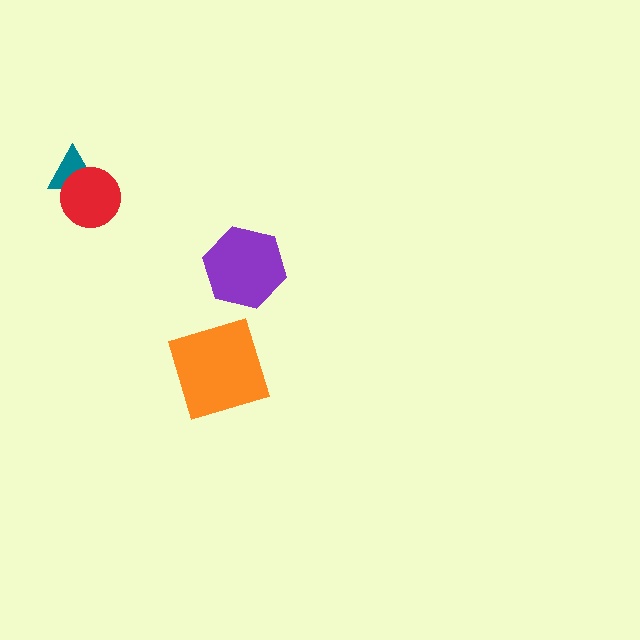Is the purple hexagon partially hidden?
No, no other shape covers it.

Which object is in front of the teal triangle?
The red circle is in front of the teal triangle.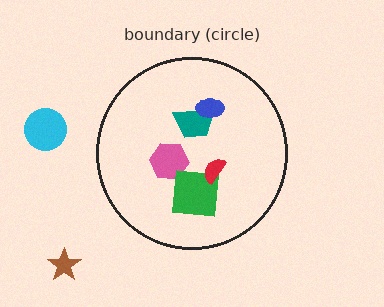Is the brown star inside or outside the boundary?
Outside.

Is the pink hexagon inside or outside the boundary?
Inside.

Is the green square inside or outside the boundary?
Inside.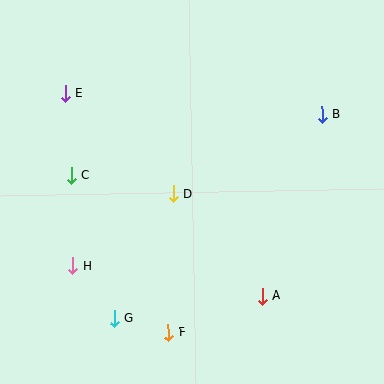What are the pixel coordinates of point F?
Point F is at (169, 333).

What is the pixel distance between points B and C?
The distance between B and C is 258 pixels.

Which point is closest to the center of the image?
Point D at (173, 194) is closest to the center.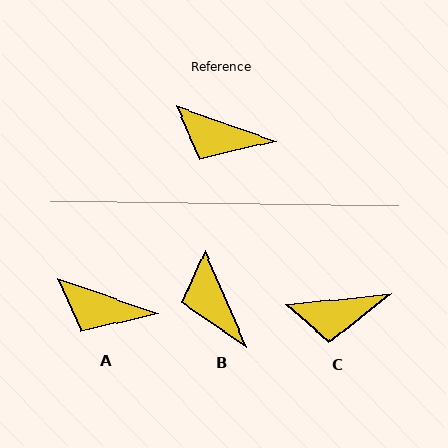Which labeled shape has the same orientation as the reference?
A.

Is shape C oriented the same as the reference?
No, it is off by about 25 degrees.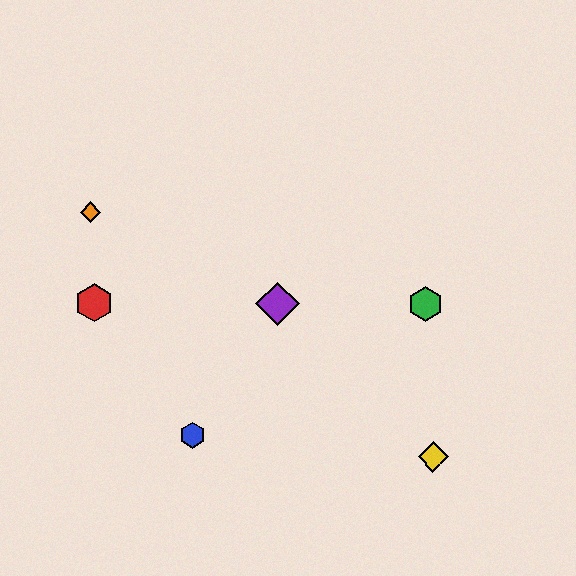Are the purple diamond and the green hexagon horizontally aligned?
Yes, both are at y≈304.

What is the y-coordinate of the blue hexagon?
The blue hexagon is at y≈435.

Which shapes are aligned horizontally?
The red hexagon, the green hexagon, the purple diamond are aligned horizontally.